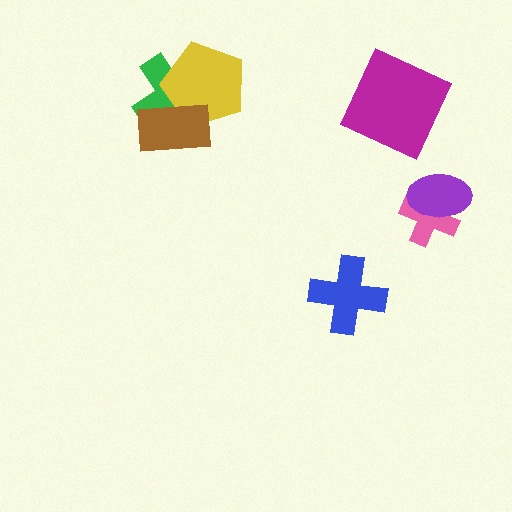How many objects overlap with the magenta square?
0 objects overlap with the magenta square.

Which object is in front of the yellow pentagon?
The brown rectangle is in front of the yellow pentagon.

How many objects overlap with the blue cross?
0 objects overlap with the blue cross.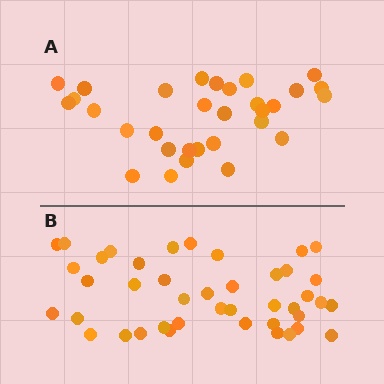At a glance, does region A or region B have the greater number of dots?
Region B (the bottom region) has more dots.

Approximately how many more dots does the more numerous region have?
Region B has roughly 12 or so more dots than region A.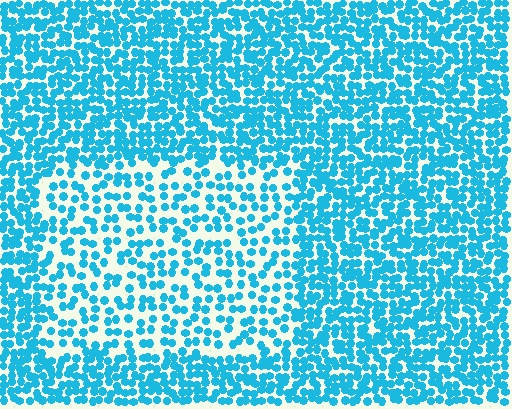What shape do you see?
I see a rectangle.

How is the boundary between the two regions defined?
The boundary is defined by a change in element density (approximately 1.9x ratio). All elements are the same color, size, and shape.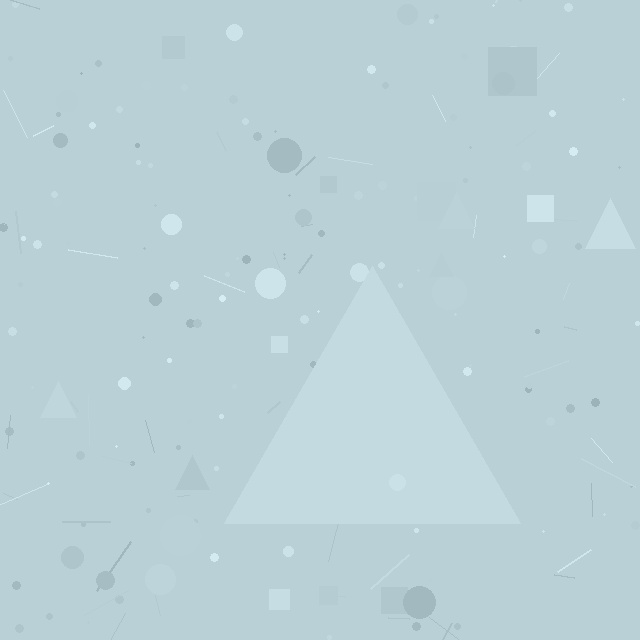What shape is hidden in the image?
A triangle is hidden in the image.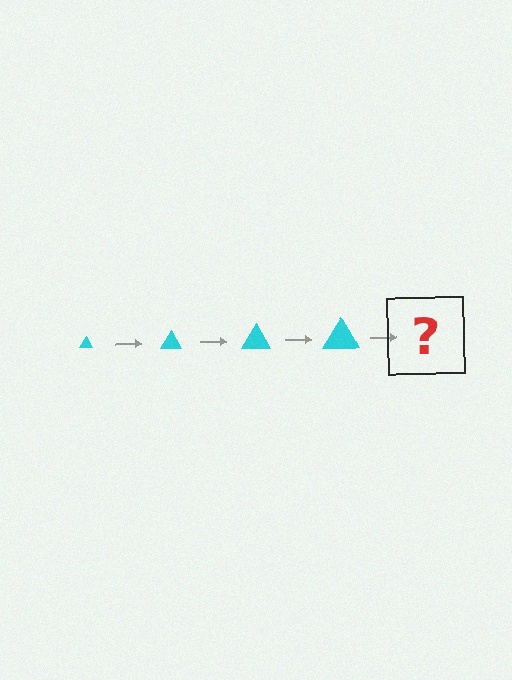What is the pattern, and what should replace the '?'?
The pattern is that the triangle gets progressively larger each step. The '?' should be a cyan triangle, larger than the previous one.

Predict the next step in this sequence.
The next step is a cyan triangle, larger than the previous one.